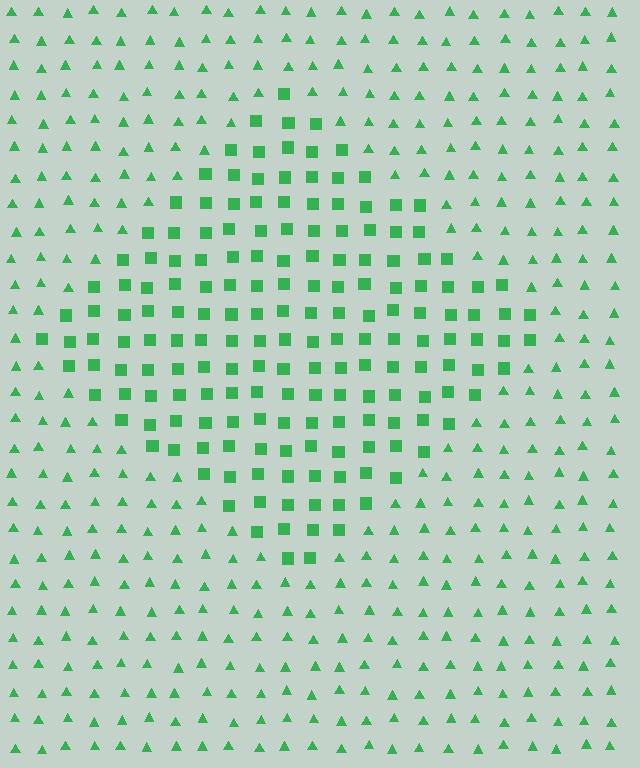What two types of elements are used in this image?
The image uses squares inside the diamond region and triangles outside it.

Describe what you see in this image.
The image is filled with small green elements arranged in a uniform grid. A diamond-shaped region contains squares, while the surrounding area contains triangles. The boundary is defined purely by the change in element shape.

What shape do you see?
I see a diamond.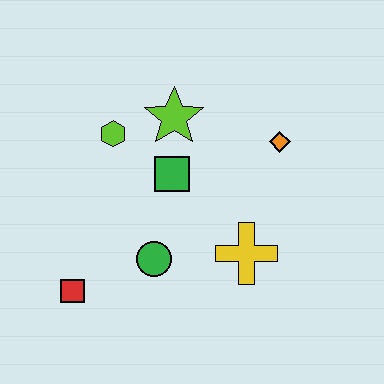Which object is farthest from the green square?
The red square is farthest from the green square.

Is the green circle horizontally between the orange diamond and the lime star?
No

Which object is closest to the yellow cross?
The green circle is closest to the yellow cross.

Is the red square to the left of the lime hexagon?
Yes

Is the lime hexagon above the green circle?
Yes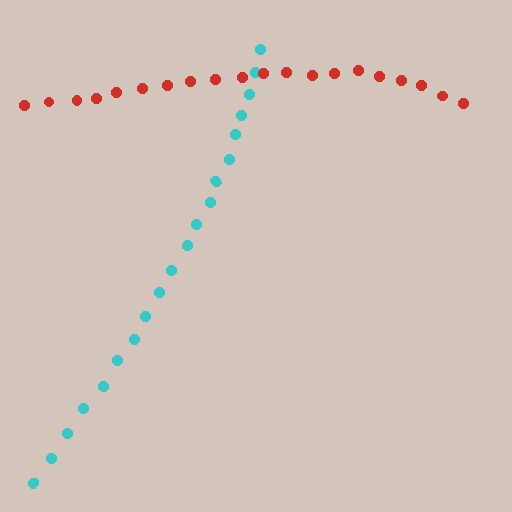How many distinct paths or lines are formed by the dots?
There are 2 distinct paths.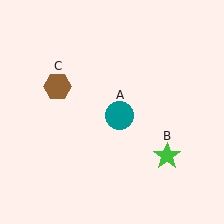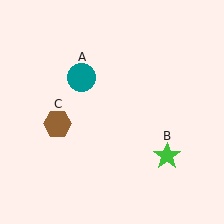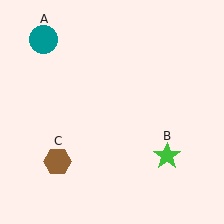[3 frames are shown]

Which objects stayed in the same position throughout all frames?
Green star (object B) remained stationary.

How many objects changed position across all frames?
2 objects changed position: teal circle (object A), brown hexagon (object C).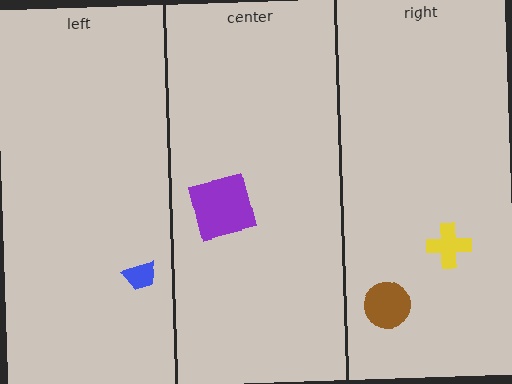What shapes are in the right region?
The yellow cross, the brown circle.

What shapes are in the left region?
The blue trapezoid.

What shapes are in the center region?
The purple square.